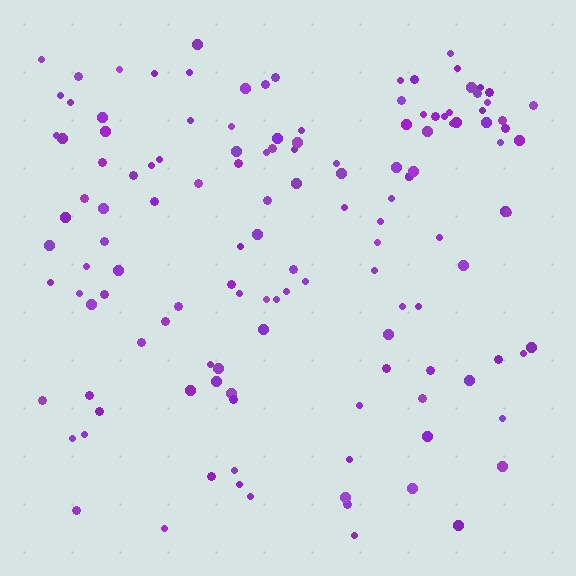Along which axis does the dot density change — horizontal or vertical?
Vertical.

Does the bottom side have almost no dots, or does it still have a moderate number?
Still a moderate number, just noticeably fewer than the top.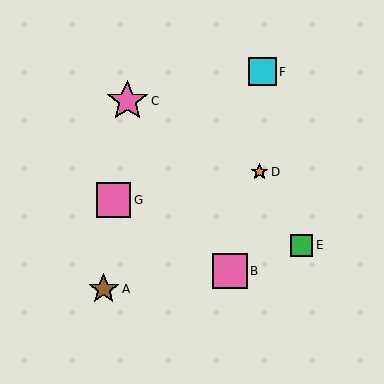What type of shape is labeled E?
Shape E is a green square.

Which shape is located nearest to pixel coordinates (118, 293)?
The brown star (labeled A) at (104, 289) is nearest to that location.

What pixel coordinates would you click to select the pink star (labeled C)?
Click at (127, 101) to select the pink star C.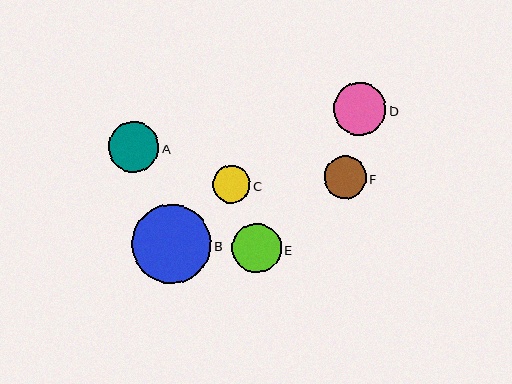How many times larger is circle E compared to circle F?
Circle E is approximately 1.2 times the size of circle F.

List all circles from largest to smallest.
From largest to smallest: B, D, A, E, F, C.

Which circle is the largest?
Circle B is the largest with a size of approximately 79 pixels.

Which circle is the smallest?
Circle C is the smallest with a size of approximately 37 pixels.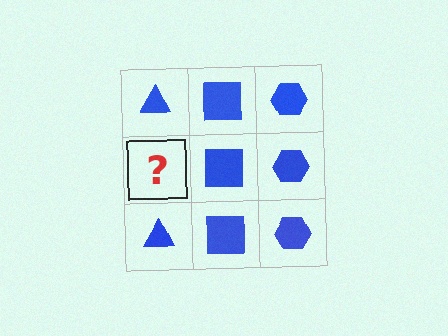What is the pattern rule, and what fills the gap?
The rule is that each column has a consistent shape. The gap should be filled with a blue triangle.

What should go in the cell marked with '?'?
The missing cell should contain a blue triangle.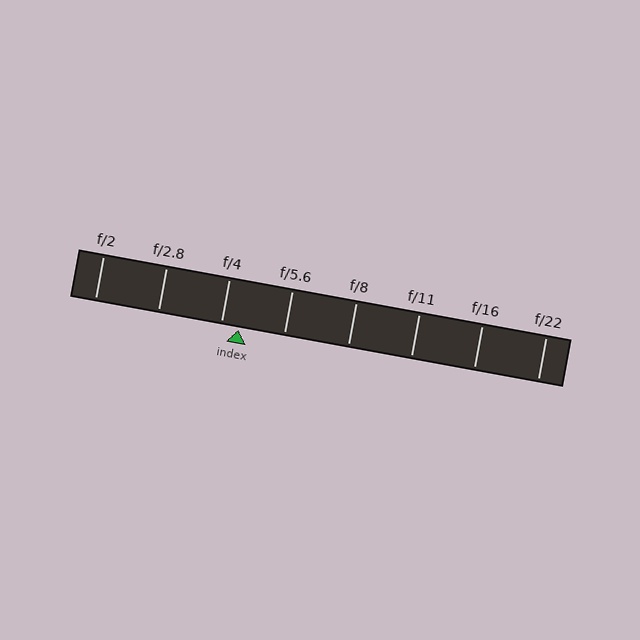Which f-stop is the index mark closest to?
The index mark is closest to f/4.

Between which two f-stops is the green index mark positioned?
The index mark is between f/4 and f/5.6.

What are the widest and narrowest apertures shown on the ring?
The widest aperture shown is f/2 and the narrowest is f/22.